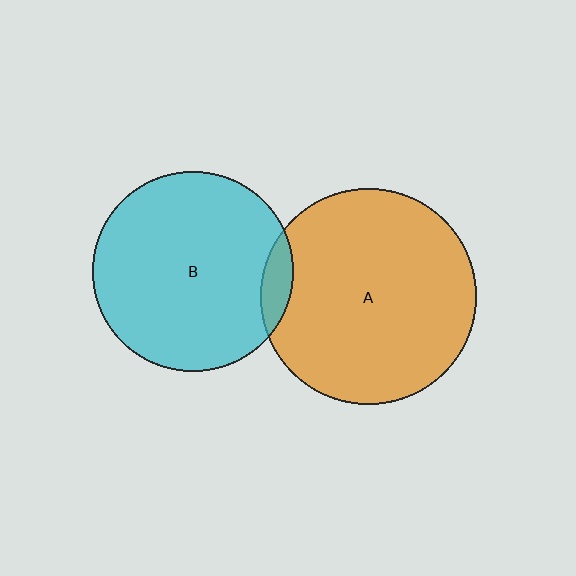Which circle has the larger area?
Circle A (orange).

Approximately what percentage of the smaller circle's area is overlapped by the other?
Approximately 5%.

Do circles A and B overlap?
Yes.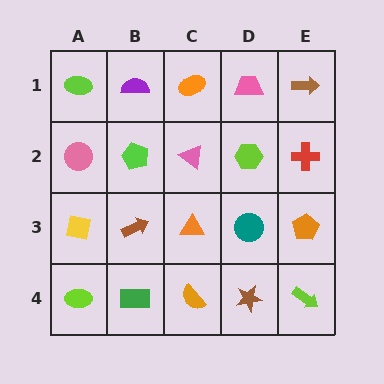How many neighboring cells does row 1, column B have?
3.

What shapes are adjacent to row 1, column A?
A pink circle (row 2, column A), a purple semicircle (row 1, column B).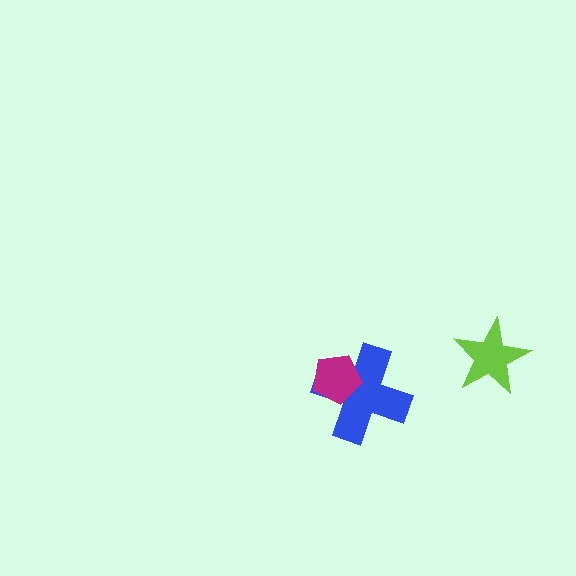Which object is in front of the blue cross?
The magenta pentagon is in front of the blue cross.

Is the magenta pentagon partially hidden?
No, no other shape covers it.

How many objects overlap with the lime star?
0 objects overlap with the lime star.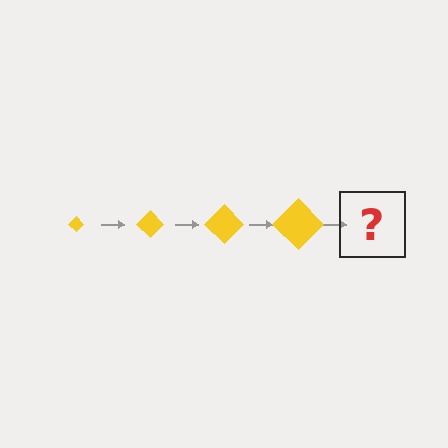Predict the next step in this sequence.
The next step is a yellow diamond, larger than the previous one.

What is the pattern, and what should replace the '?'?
The pattern is that the diamond gets progressively larger each step. The '?' should be a yellow diamond, larger than the previous one.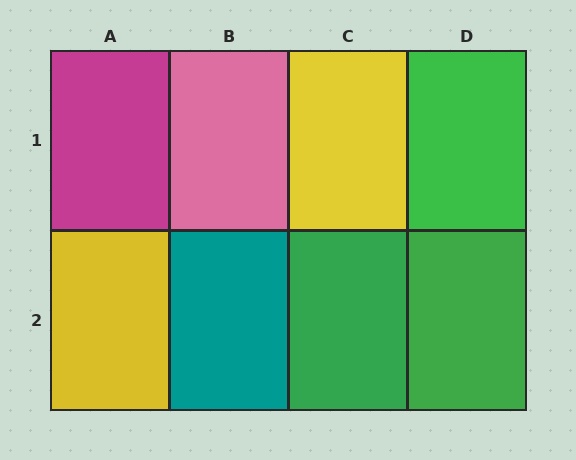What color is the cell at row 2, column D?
Green.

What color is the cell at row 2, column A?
Yellow.